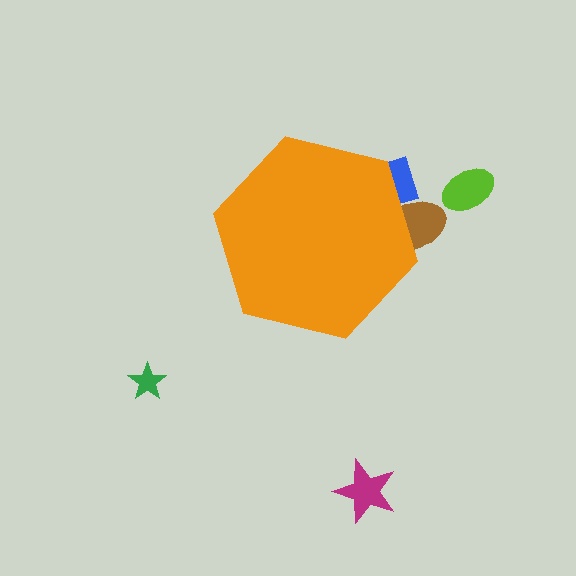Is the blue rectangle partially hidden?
Yes, the blue rectangle is partially hidden behind the orange hexagon.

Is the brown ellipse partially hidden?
Yes, the brown ellipse is partially hidden behind the orange hexagon.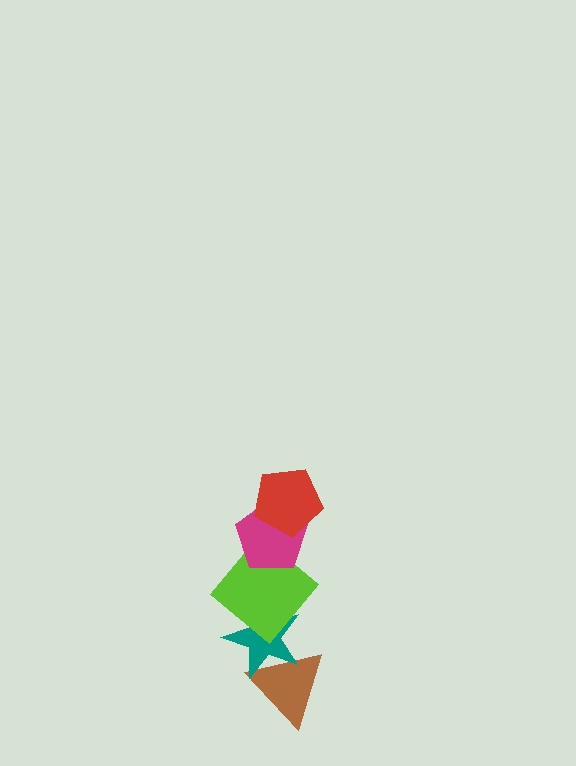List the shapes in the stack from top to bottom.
From top to bottom: the red pentagon, the magenta pentagon, the lime diamond, the teal star, the brown triangle.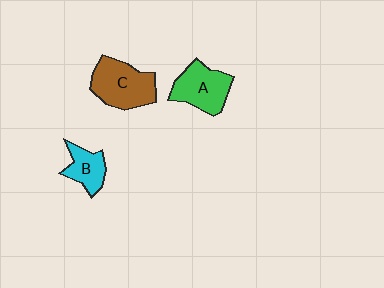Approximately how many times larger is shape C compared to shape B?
Approximately 1.8 times.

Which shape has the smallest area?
Shape B (cyan).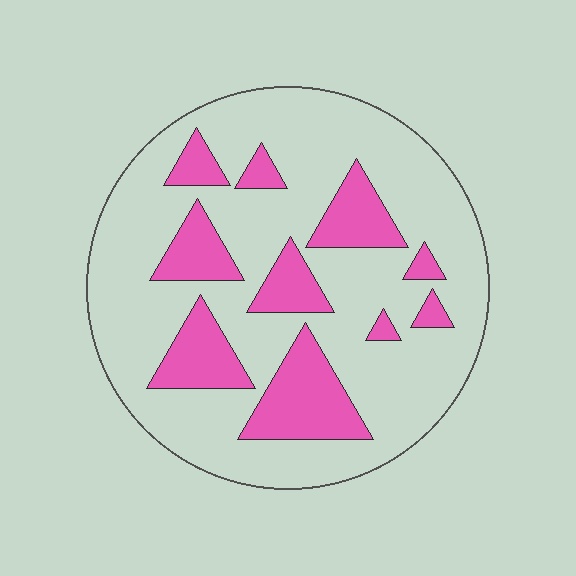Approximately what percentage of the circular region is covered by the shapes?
Approximately 25%.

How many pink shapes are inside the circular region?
10.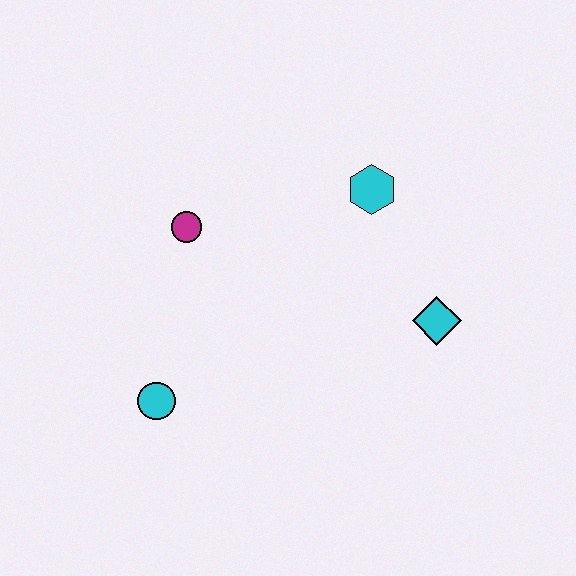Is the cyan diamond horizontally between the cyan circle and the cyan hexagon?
No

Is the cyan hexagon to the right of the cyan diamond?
No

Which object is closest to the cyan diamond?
The cyan hexagon is closest to the cyan diamond.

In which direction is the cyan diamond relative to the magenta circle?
The cyan diamond is to the right of the magenta circle.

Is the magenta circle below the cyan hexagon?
Yes